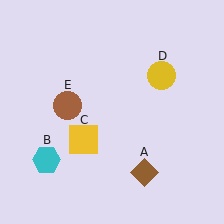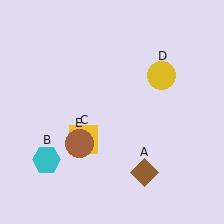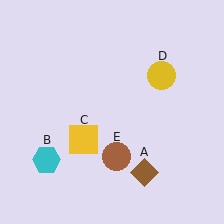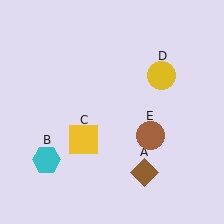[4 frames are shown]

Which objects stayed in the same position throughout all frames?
Brown diamond (object A) and cyan hexagon (object B) and yellow square (object C) and yellow circle (object D) remained stationary.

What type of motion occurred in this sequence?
The brown circle (object E) rotated counterclockwise around the center of the scene.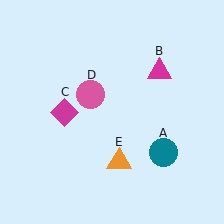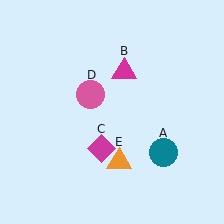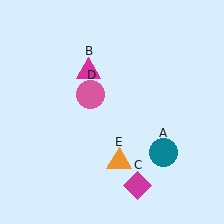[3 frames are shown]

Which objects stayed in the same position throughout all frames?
Teal circle (object A) and pink circle (object D) and orange triangle (object E) remained stationary.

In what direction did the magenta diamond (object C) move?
The magenta diamond (object C) moved down and to the right.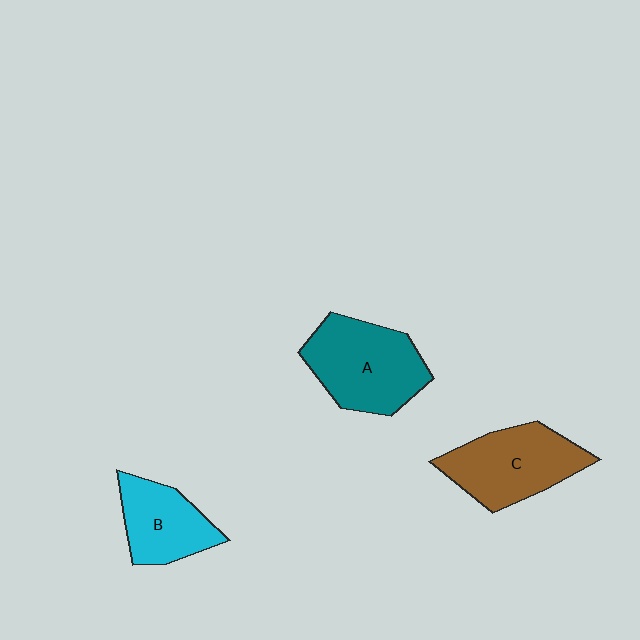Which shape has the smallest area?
Shape B (cyan).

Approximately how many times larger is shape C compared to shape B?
Approximately 1.3 times.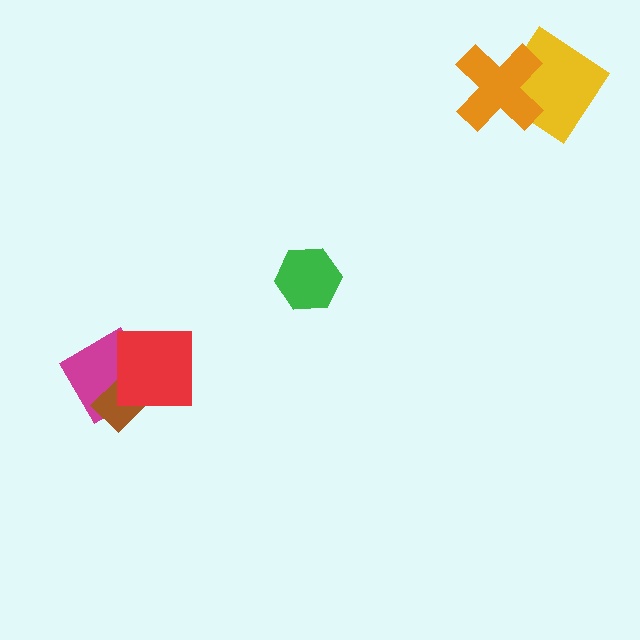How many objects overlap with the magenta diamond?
2 objects overlap with the magenta diamond.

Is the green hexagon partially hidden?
No, no other shape covers it.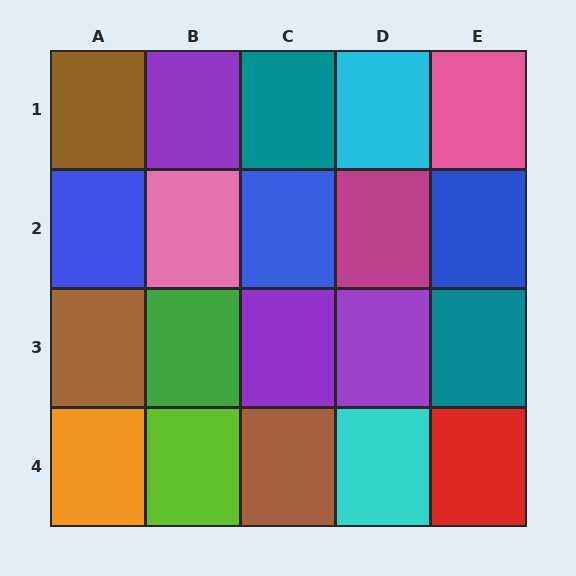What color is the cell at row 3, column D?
Purple.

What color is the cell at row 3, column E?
Teal.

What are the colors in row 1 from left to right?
Brown, purple, teal, cyan, pink.